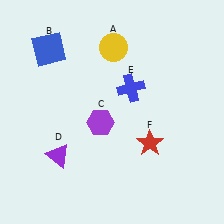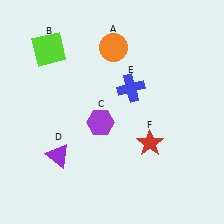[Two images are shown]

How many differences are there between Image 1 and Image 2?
There are 2 differences between the two images.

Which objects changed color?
A changed from yellow to orange. B changed from blue to lime.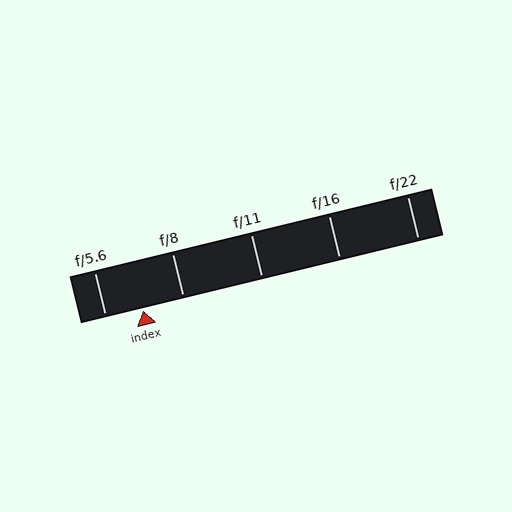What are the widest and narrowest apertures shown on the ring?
The widest aperture shown is f/5.6 and the narrowest is f/22.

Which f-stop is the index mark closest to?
The index mark is closest to f/5.6.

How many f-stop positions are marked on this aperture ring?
There are 5 f-stop positions marked.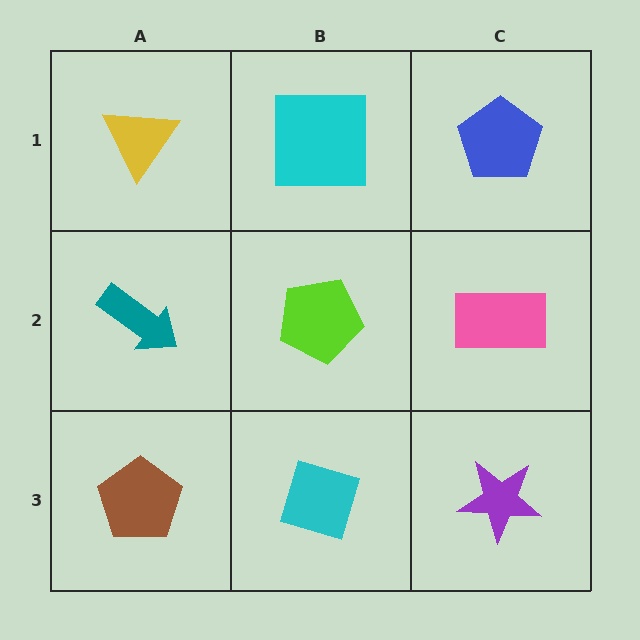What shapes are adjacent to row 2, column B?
A cyan square (row 1, column B), a cyan diamond (row 3, column B), a teal arrow (row 2, column A), a pink rectangle (row 2, column C).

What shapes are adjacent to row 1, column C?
A pink rectangle (row 2, column C), a cyan square (row 1, column B).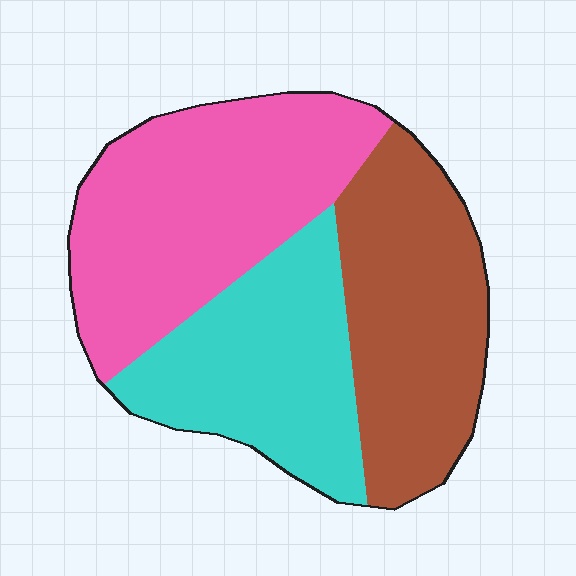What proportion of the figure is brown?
Brown takes up about one third (1/3) of the figure.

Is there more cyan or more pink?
Pink.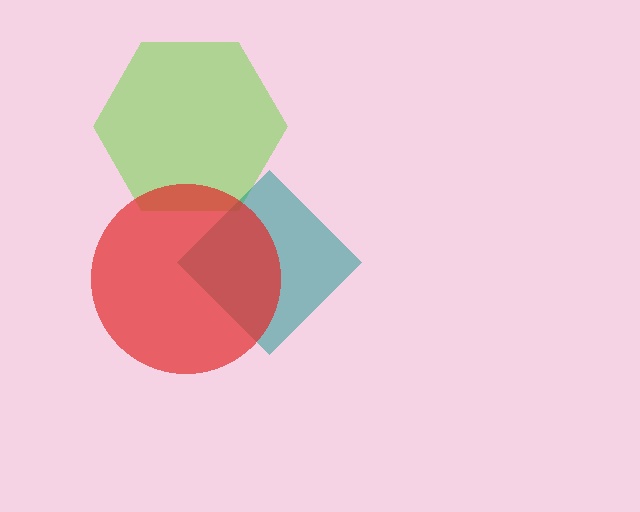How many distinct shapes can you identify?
There are 3 distinct shapes: a lime hexagon, a teal diamond, a red circle.